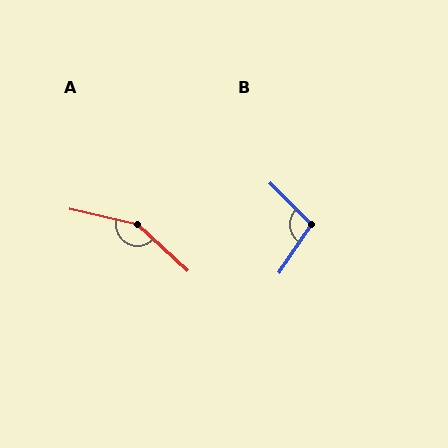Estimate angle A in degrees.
Approximately 151 degrees.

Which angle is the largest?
A, at approximately 151 degrees.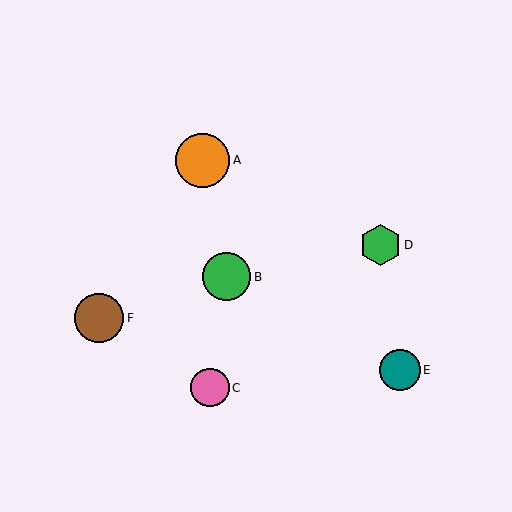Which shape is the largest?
The orange circle (labeled A) is the largest.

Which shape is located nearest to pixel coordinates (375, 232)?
The green hexagon (labeled D) at (380, 245) is nearest to that location.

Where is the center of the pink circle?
The center of the pink circle is at (210, 388).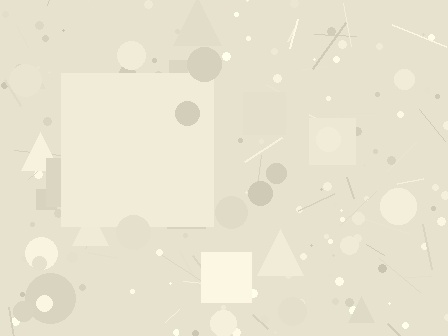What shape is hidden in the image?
A square is hidden in the image.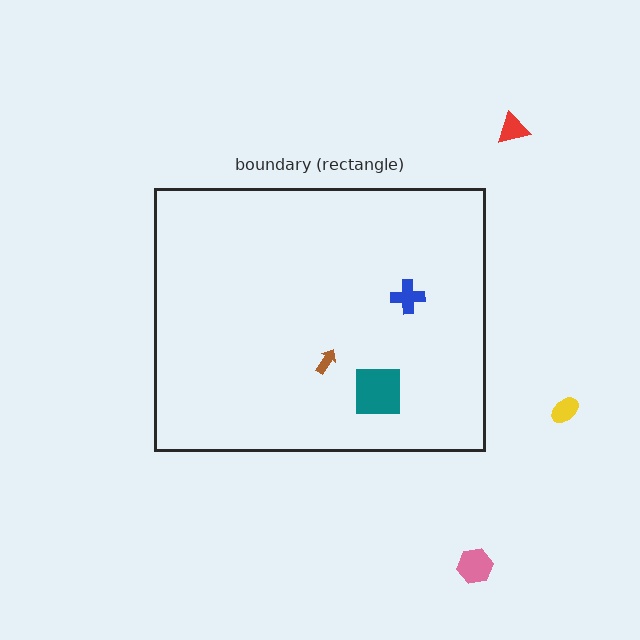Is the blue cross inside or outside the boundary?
Inside.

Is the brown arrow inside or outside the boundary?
Inside.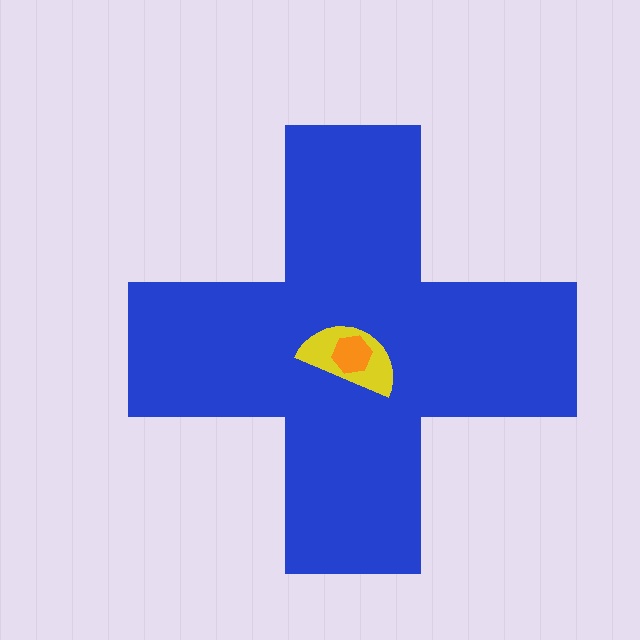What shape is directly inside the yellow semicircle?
The orange hexagon.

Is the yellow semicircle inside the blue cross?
Yes.